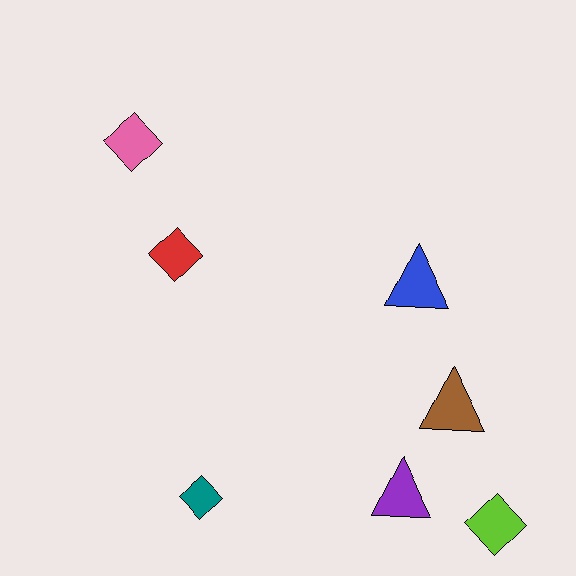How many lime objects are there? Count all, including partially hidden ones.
There is 1 lime object.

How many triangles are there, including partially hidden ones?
There are 3 triangles.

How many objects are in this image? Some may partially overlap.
There are 7 objects.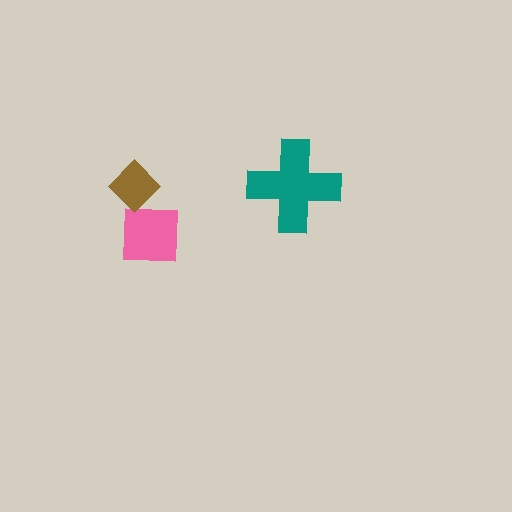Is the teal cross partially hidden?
No, no other shape covers it.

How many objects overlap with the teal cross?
0 objects overlap with the teal cross.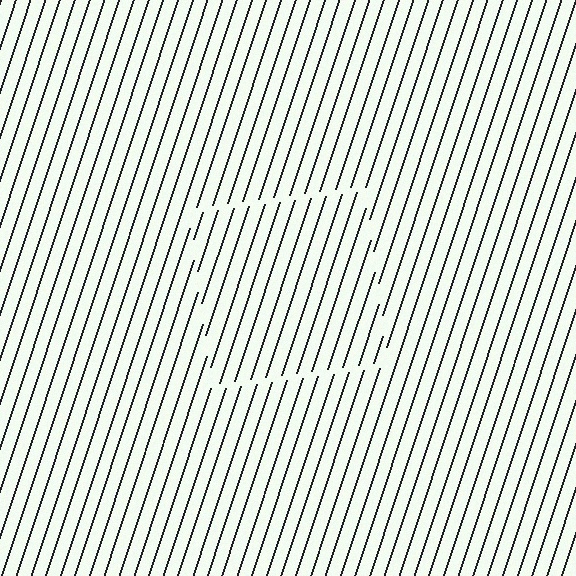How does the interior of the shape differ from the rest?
The interior of the shape contains the same grating, shifted by half a period — the contour is defined by the phase discontinuity where line-ends from the inner and outer gratings abut.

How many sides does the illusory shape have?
4 sides — the line-ends trace a square.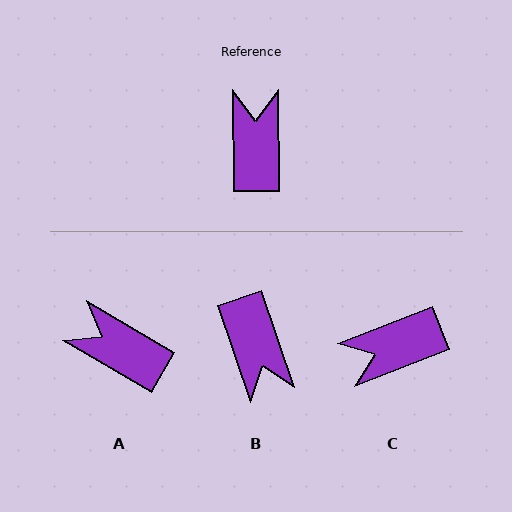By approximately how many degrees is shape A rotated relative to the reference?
Approximately 60 degrees counter-clockwise.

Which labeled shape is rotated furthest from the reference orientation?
B, about 162 degrees away.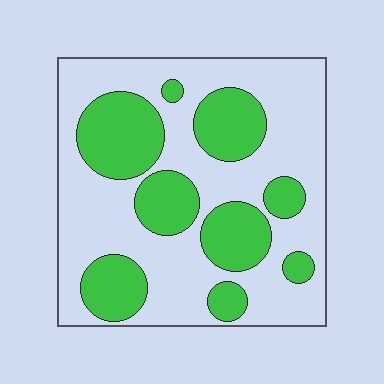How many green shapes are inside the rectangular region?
9.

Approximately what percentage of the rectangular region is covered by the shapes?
Approximately 35%.